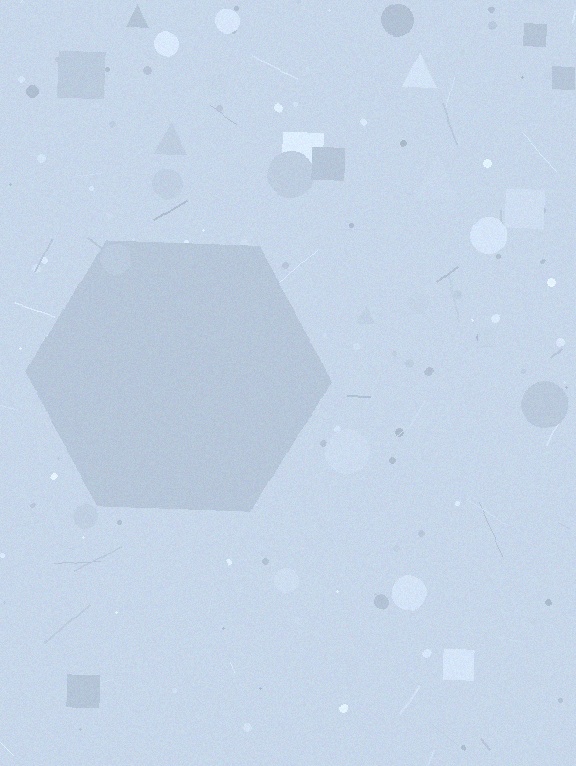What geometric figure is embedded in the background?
A hexagon is embedded in the background.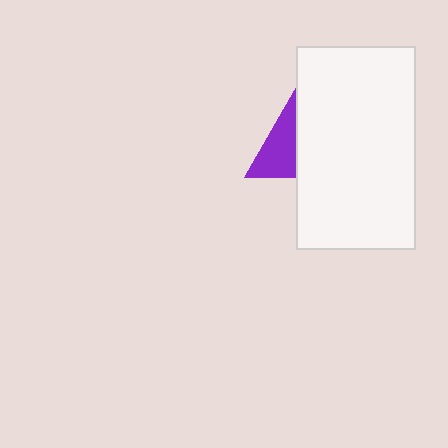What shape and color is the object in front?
The object in front is a white rectangle.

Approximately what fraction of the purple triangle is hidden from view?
Roughly 56% of the purple triangle is hidden behind the white rectangle.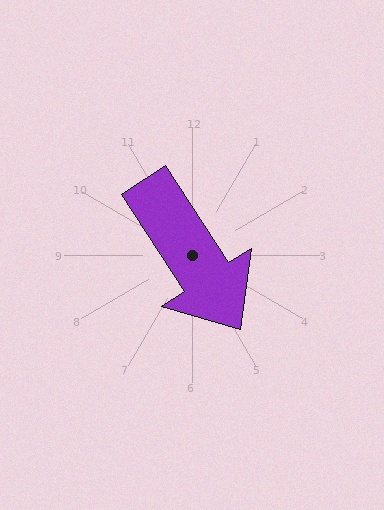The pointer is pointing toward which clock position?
Roughly 5 o'clock.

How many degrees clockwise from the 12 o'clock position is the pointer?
Approximately 147 degrees.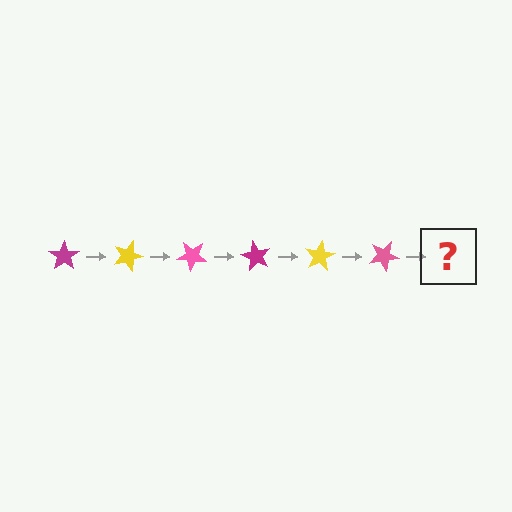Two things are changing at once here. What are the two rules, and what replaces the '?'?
The two rules are that it rotates 20 degrees each step and the color cycles through magenta, yellow, and pink. The '?' should be a magenta star, rotated 120 degrees from the start.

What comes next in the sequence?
The next element should be a magenta star, rotated 120 degrees from the start.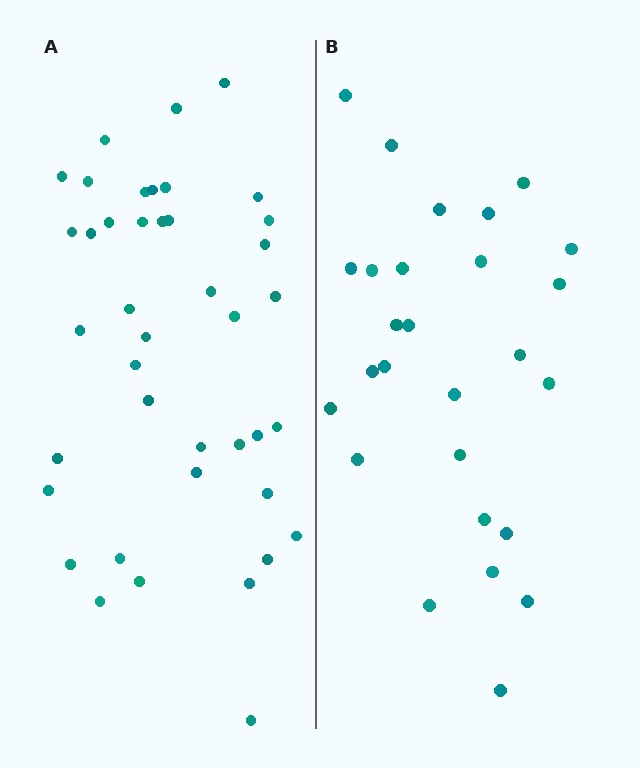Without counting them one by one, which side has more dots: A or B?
Region A (the left region) has more dots.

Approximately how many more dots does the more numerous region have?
Region A has approximately 15 more dots than region B.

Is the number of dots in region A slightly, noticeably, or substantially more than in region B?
Region A has substantially more. The ratio is roughly 1.5 to 1.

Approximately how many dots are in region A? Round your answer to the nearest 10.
About 40 dots. (The exact count is 41, which rounds to 40.)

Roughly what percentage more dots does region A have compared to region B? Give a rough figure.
About 50% more.